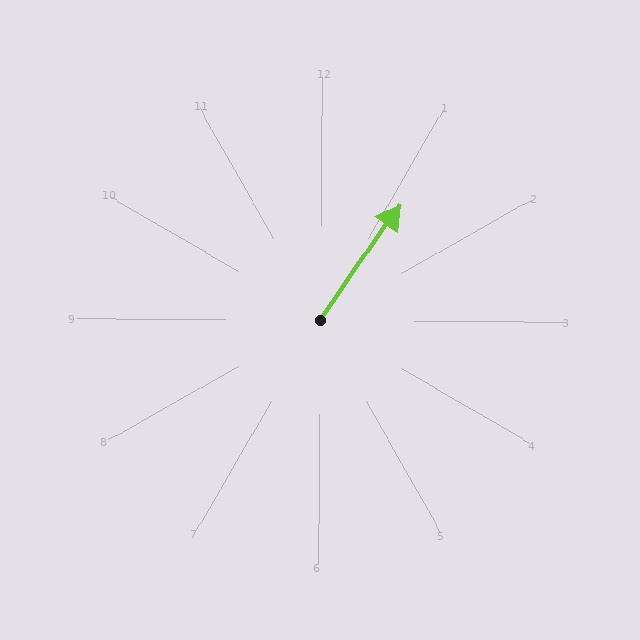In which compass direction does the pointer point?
Northeast.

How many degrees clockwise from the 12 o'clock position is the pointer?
Approximately 34 degrees.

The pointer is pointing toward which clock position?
Roughly 1 o'clock.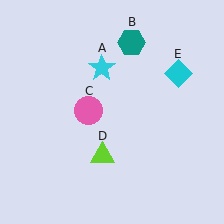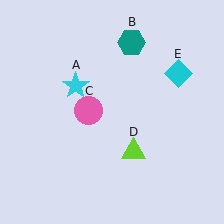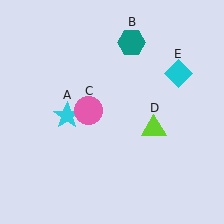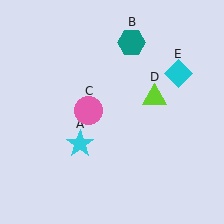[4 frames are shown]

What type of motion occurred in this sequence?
The cyan star (object A), lime triangle (object D) rotated counterclockwise around the center of the scene.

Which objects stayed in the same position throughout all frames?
Teal hexagon (object B) and pink circle (object C) and cyan diamond (object E) remained stationary.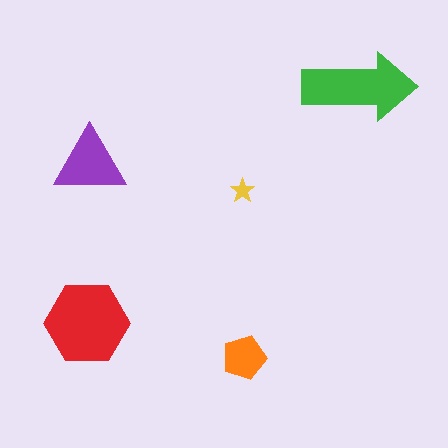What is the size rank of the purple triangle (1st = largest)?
3rd.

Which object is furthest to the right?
The green arrow is rightmost.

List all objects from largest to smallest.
The red hexagon, the green arrow, the purple triangle, the orange pentagon, the yellow star.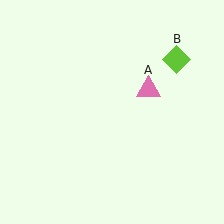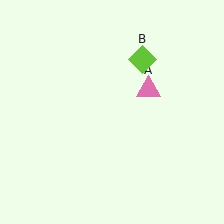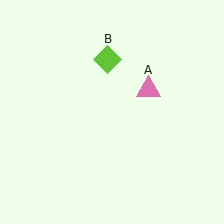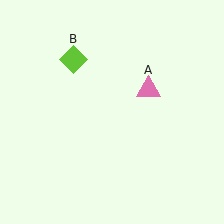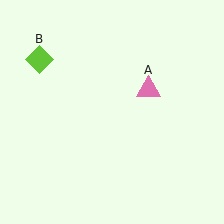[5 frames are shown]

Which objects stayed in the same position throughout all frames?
Pink triangle (object A) remained stationary.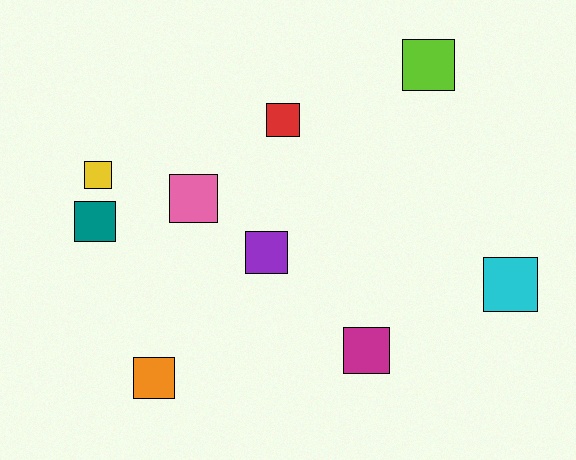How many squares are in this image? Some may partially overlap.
There are 9 squares.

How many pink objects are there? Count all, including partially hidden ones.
There is 1 pink object.